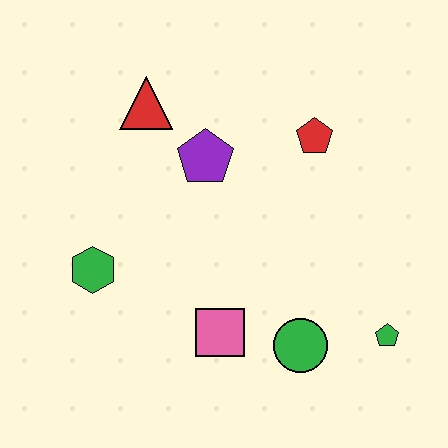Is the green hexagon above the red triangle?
No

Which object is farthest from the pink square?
The red triangle is farthest from the pink square.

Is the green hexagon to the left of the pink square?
Yes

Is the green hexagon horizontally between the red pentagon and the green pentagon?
No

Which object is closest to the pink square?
The green circle is closest to the pink square.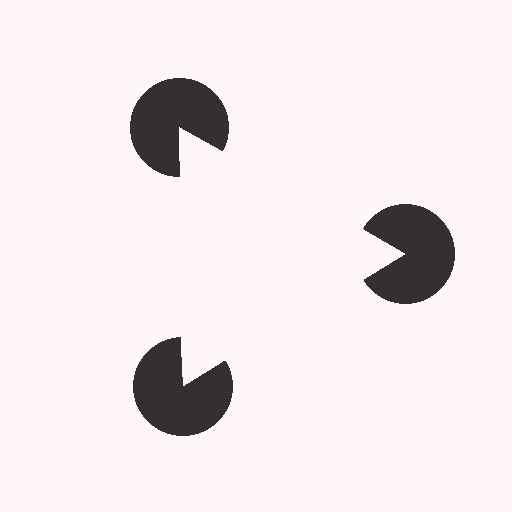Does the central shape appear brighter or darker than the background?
It typically appears slightly brighter than the background, even though no actual brightness change is drawn.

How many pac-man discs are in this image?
There are 3 — one at each vertex of the illusory triangle.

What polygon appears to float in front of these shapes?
An illusory triangle — its edges are inferred from the aligned wedge cuts in the pac-man discs, not physically drawn.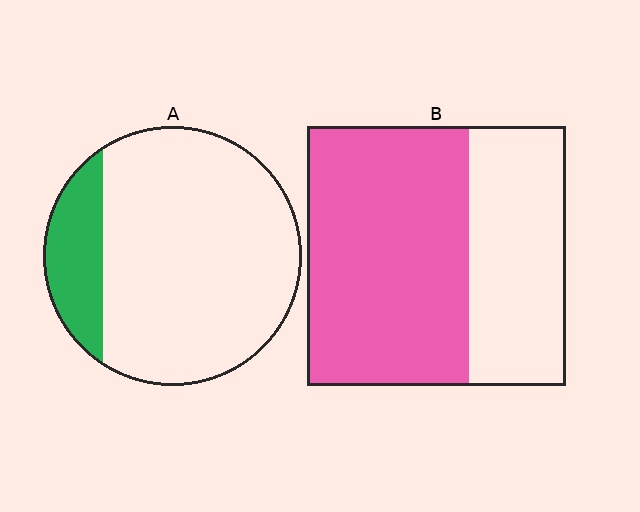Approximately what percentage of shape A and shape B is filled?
A is approximately 20% and B is approximately 65%.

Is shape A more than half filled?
No.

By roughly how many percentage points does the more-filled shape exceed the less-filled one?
By roughly 45 percentage points (B over A).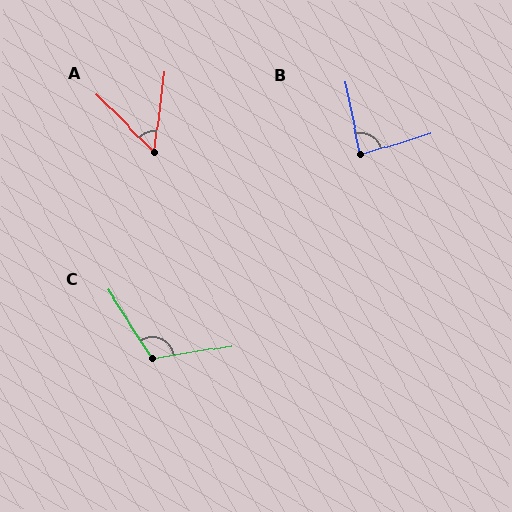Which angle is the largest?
C, at approximately 113 degrees.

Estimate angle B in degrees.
Approximately 85 degrees.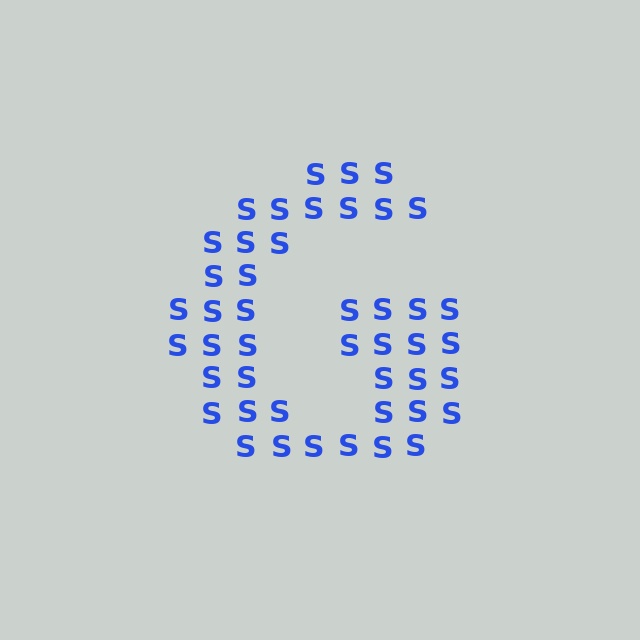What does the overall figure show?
The overall figure shows the letter G.